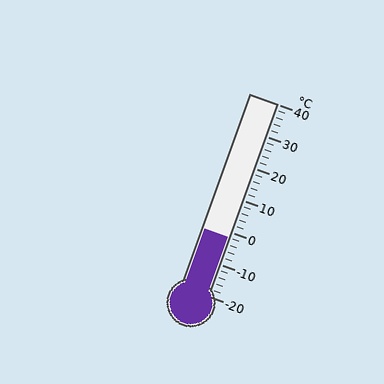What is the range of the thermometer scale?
The thermometer scale ranges from -20°C to 40°C.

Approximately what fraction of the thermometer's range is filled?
The thermometer is filled to approximately 30% of its range.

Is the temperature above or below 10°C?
The temperature is below 10°C.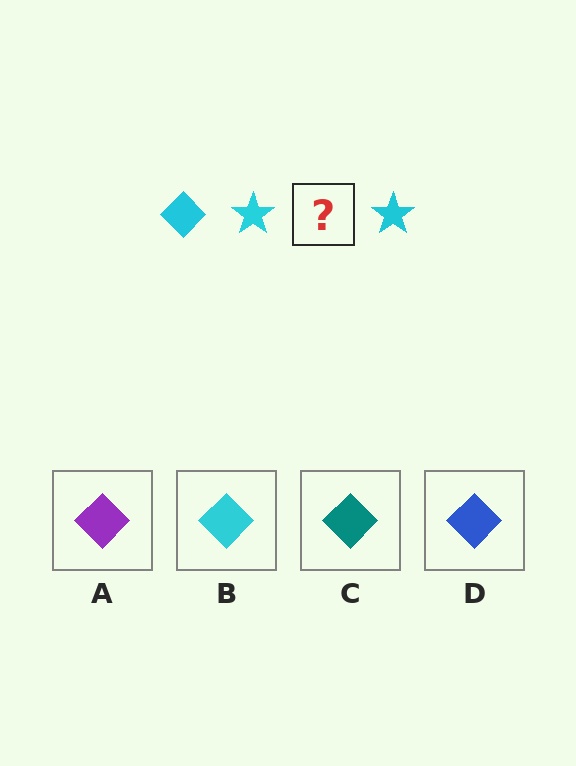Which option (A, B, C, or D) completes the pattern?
B.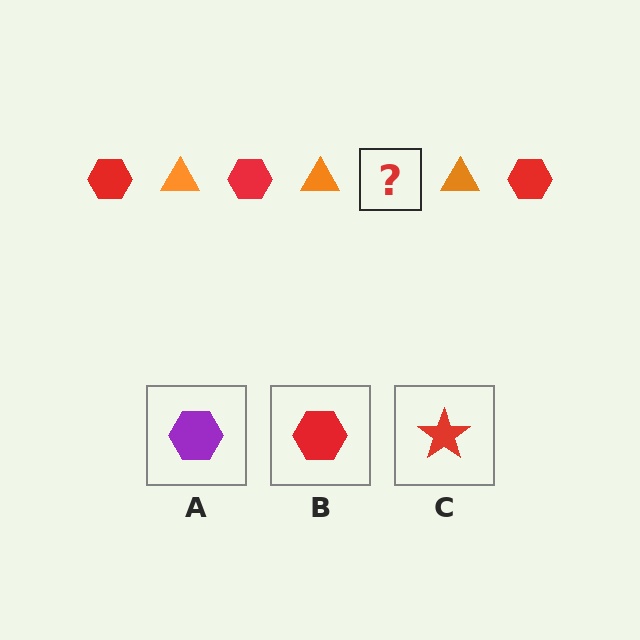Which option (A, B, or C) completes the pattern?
B.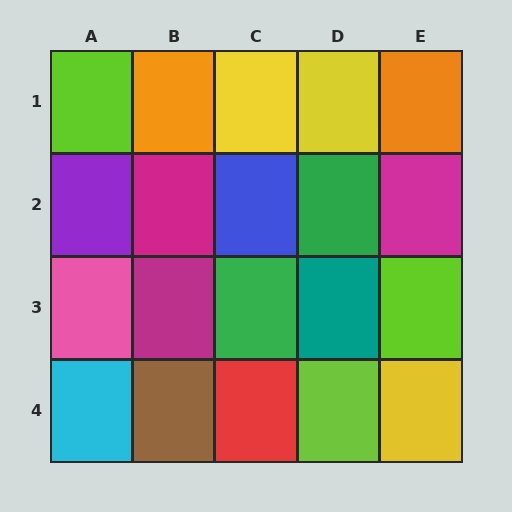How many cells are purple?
1 cell is purple.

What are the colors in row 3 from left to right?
Pink, magenta, green, teal, lime.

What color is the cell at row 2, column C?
Blue.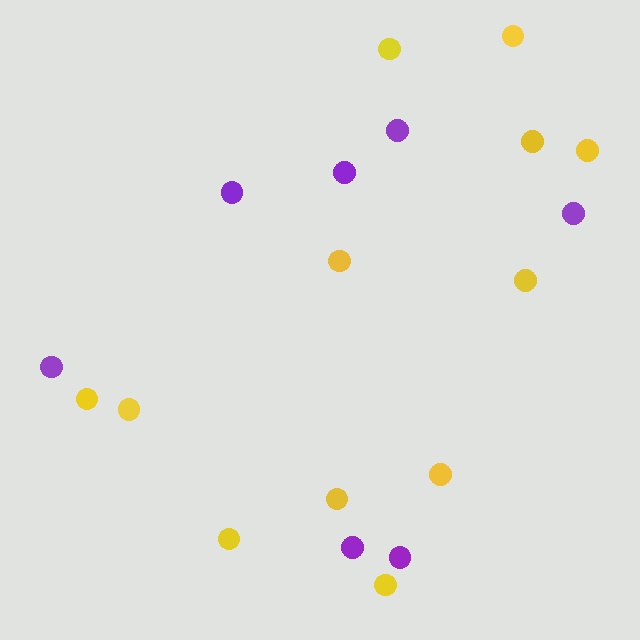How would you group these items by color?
There are 2 groups: one group of purple circles (7) and one group of yellow circles (12).